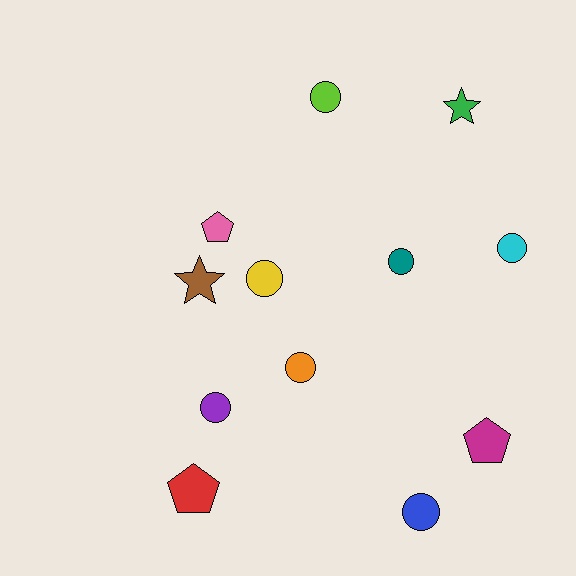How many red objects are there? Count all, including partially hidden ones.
There is 1 red object.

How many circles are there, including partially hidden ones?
There are 7 circles.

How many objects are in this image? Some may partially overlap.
There are 12 objects.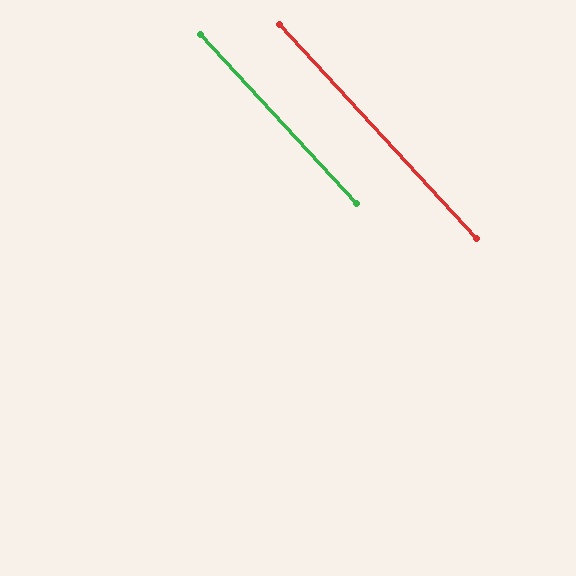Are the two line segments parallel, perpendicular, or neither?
Parallel — their directions differ by only 0.0°.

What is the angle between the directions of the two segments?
Approximately 0 degrees.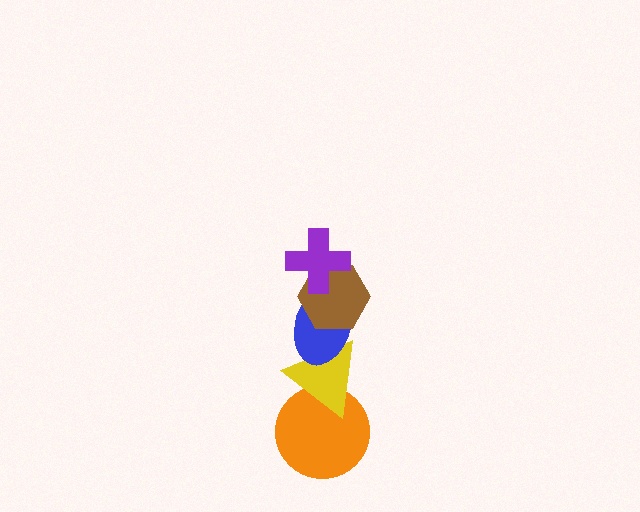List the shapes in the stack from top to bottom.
From top to bottom: the purple cross, the brown hexagon, the blue ellipse, the yellow triangle, the orange circle.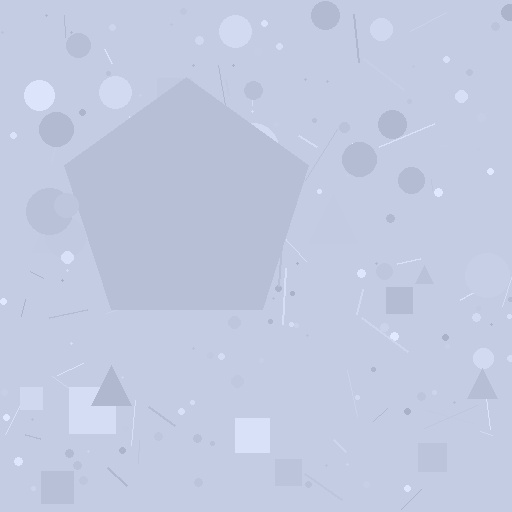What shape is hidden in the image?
A pentagon is hidden in the image.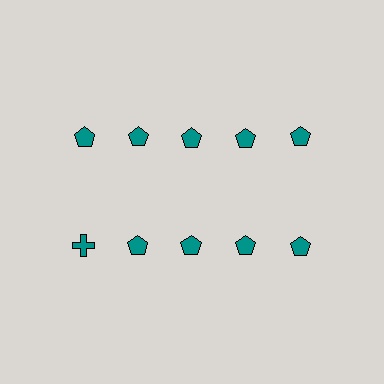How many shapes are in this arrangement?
There are 10 shapes arranged in a grid pattern.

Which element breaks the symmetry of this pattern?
The teal cross in the second row, leftmost column breaks the symmetry. All other shapes are teal pentagons.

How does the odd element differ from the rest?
It has a different shape: cross instead of pentagon.